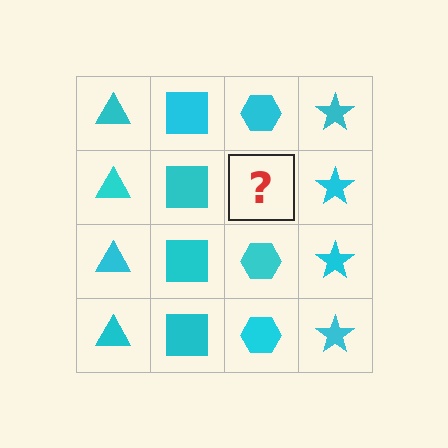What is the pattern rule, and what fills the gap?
The rule is that each column has a consistent shape. The gap should be filled with a cyan hexagon.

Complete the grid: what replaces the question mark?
The question mark should be replaced with a cyan hexagon.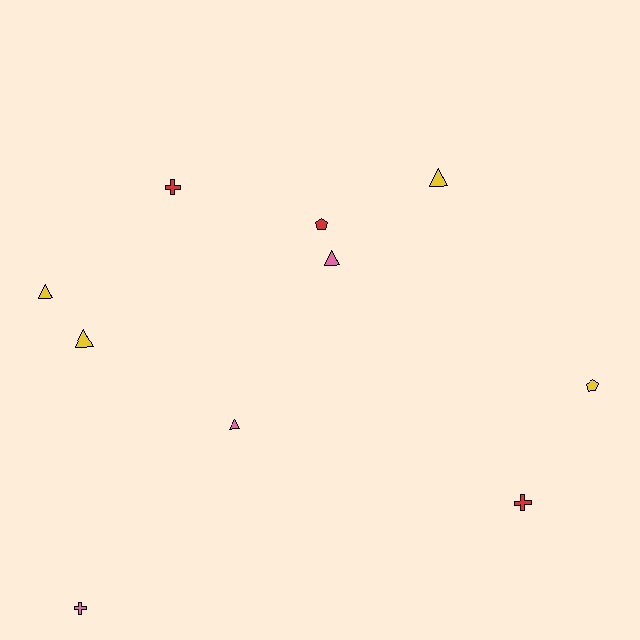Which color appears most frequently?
Yellow, with 4 objects.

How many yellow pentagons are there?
There is 1 yellow pentagon.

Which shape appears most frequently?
Triangle, with 5 objects.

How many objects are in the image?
There are 10 objects.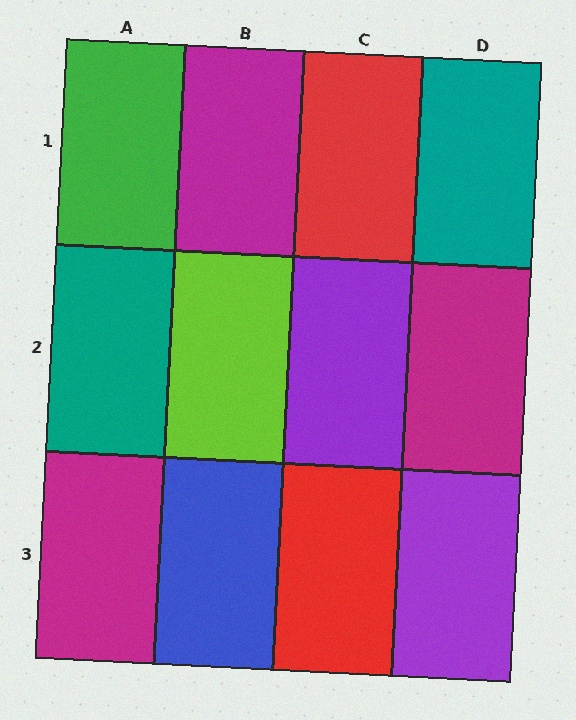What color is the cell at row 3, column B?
Blue.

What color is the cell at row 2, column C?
Purple.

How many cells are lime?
1 cell is lime.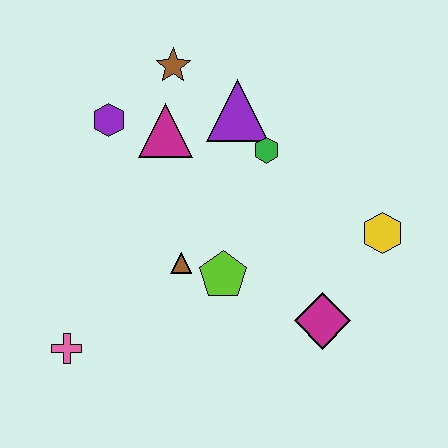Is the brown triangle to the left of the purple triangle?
Yes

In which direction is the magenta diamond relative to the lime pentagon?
The magenta diamond is to the right of the lime pentagon.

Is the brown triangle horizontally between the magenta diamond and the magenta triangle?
Yes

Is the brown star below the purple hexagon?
No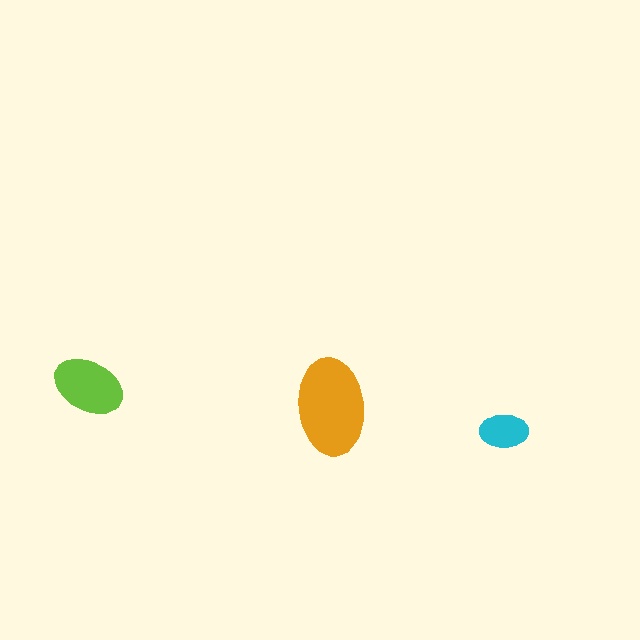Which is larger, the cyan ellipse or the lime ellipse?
The lime one.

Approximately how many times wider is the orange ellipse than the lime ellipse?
About 1.5 times wider.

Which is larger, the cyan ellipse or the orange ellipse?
The orange one.